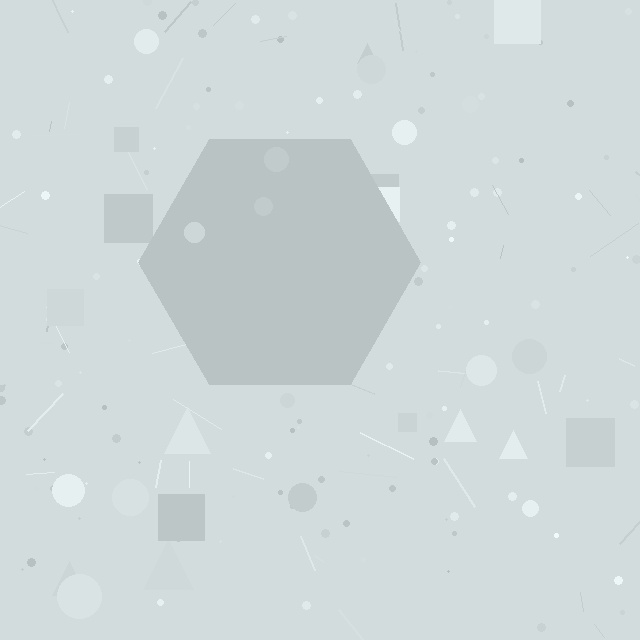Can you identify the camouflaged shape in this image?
The camouflaged shape is a hexagon.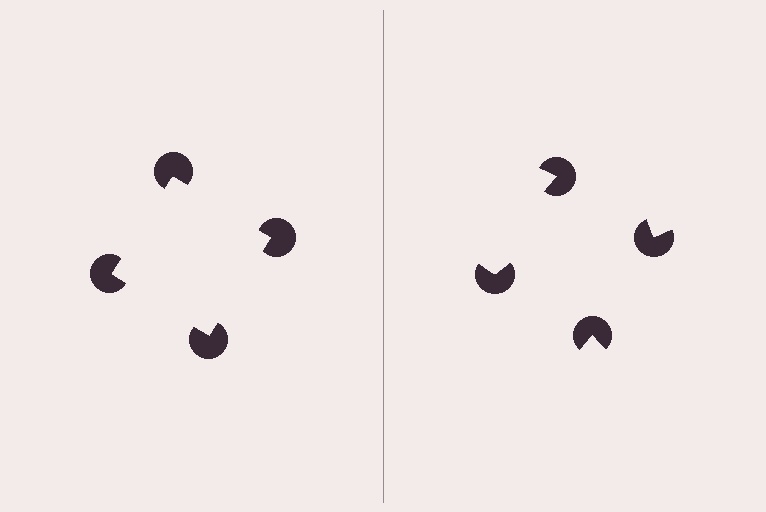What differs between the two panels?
The pac-man discs are positioned identically on both sides; only the wedge orientations differ. On the left they align to a square; on the right they are misaligned.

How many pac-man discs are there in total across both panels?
8 — 4 on each side.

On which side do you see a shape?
An illusory square appears on the left side. On the right side the wedge cuts are rotated, so no coherent shape forms.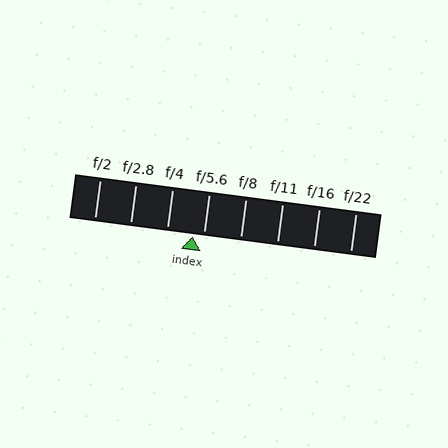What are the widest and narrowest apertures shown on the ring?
The widest aperture shown is f/2 and the narrowest is f/22.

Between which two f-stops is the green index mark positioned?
The index mark is between f/4 and f/5.6.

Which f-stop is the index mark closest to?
The index mark is closest to f/5.6.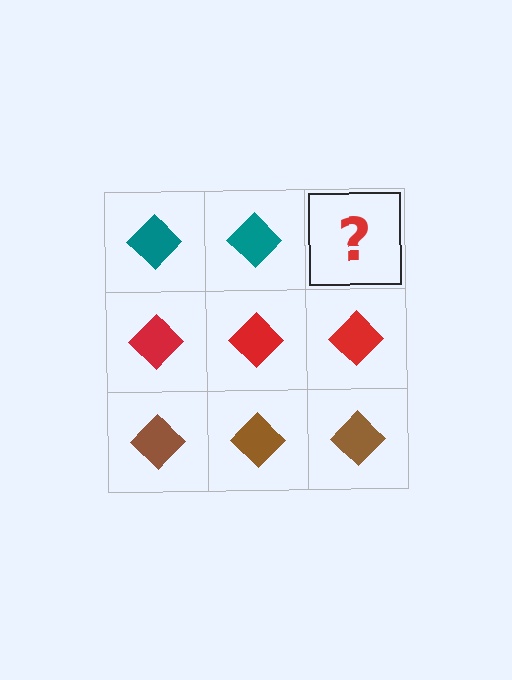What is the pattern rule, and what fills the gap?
The rule is that each row has a consistent color. The gap should be filled with a teal diamond.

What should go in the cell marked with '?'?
The missing cell should contain a teal diamond.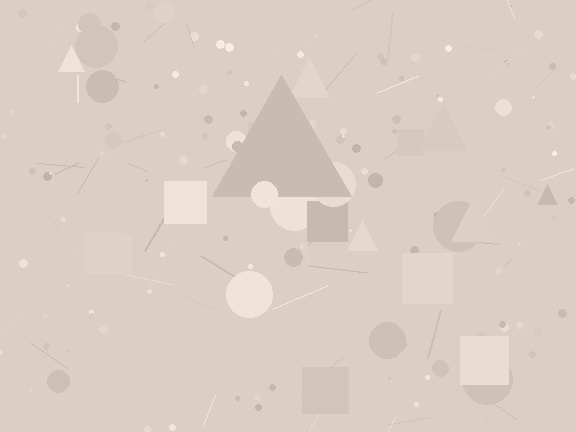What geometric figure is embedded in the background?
A triangle is embedded in the background.